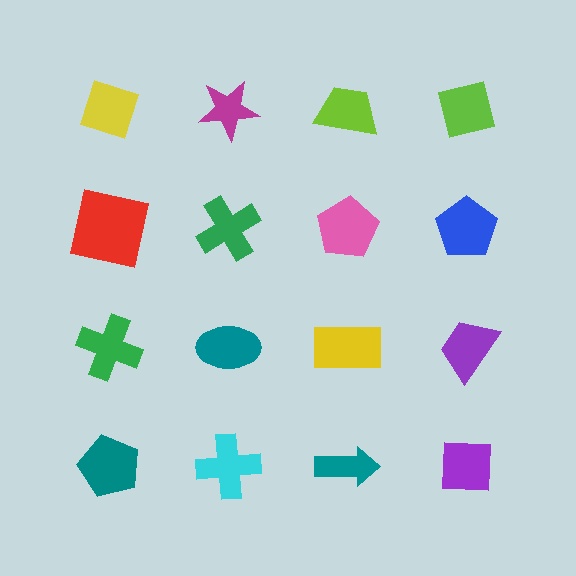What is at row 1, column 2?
A magenta star.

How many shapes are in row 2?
4 shapes.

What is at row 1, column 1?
A yellow diamond.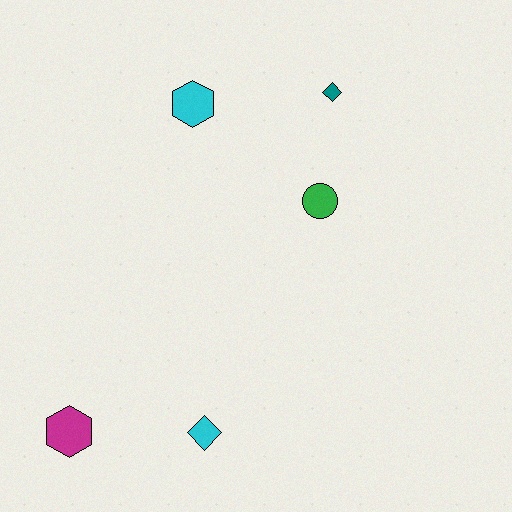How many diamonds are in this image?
There are 2 diamonds.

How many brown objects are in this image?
There are no brown objects.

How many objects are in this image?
There are 5 objects.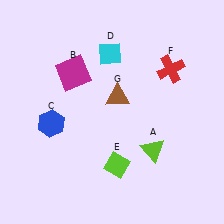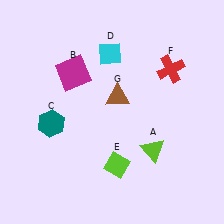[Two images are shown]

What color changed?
The hexagon (C) changed from blue in Image 1 to teal in Image 2.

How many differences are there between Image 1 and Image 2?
There is 1 difference between the two images.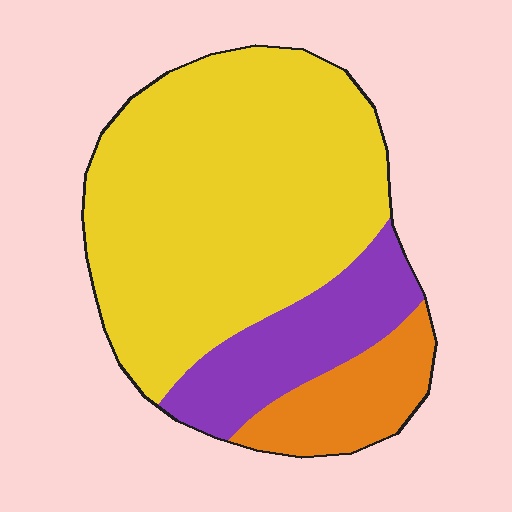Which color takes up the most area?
Yellow, at roughly 65%.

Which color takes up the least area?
Orange, at roughly 15%.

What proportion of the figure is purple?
Purple takes up about one fifth (1/5) of the figure.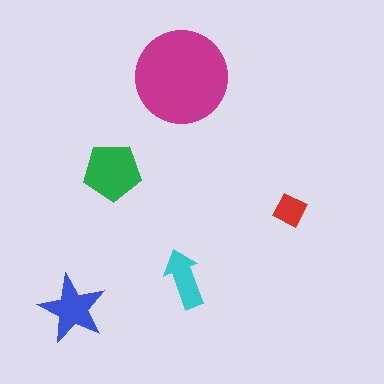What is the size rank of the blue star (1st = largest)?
3rd.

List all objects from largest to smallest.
The magenta circle, the green pentagon, the blue star, the cyan arrow, the red diamond.